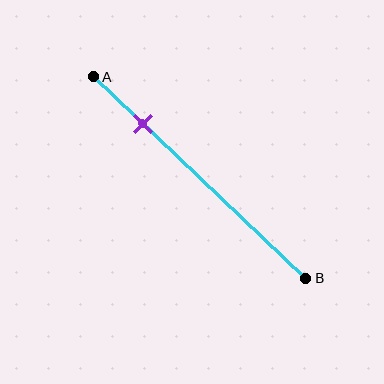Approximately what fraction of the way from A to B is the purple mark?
The purple mark is approximately 25% of the way from A to B.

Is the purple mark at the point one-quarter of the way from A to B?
Yes, the mark is approximately at the one-quarter point.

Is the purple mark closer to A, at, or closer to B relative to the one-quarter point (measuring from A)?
The purple mark is approximately at the one-quarter point of segment AB.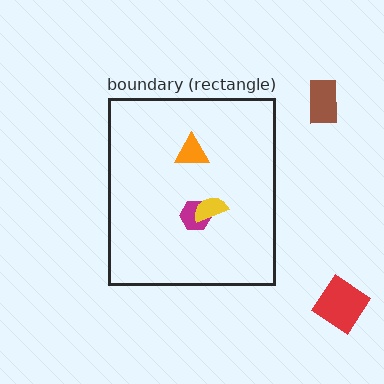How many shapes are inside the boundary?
3 inside, 2 outside.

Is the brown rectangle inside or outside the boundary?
Outside.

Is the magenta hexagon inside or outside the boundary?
Inside.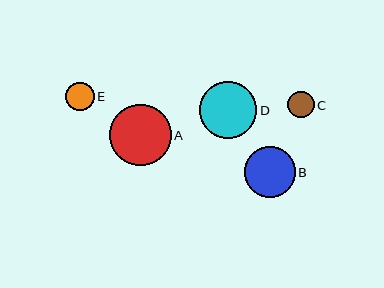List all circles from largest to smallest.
From largest to smallest: A, D, B, E, C.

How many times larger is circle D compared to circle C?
Circle D is approximately 2.2 times the size of circle C.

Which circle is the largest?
Circle A is the largest with a size of approximately 62 pixels.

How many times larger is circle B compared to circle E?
Circle B is approximately 1.8 times the size of circle E.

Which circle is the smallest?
Circle C is the smallest with a size of approximately 27 pixels.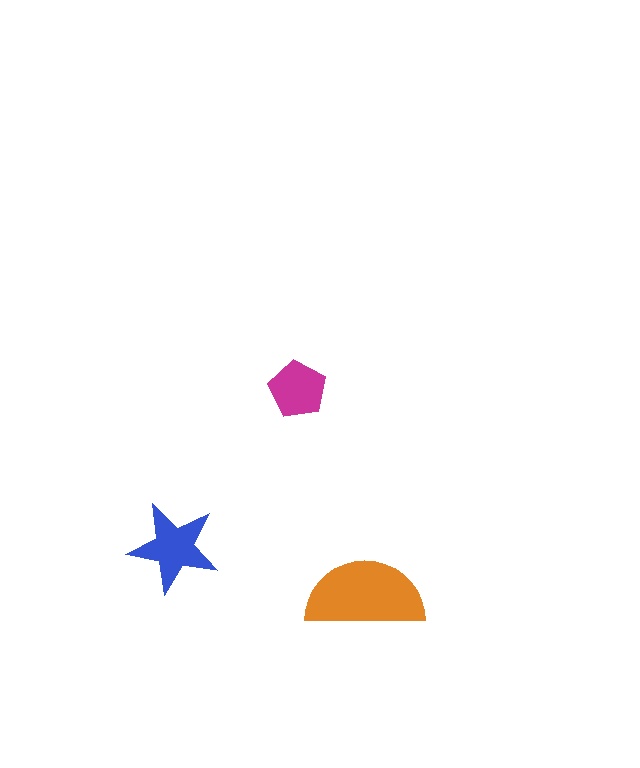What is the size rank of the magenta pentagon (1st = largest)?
3rd.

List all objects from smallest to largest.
The magenta pentagon, the blue star, the orange semicircle.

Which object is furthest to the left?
The blue star is leftmost.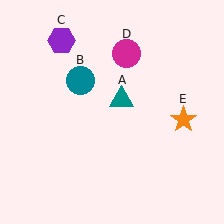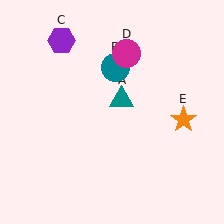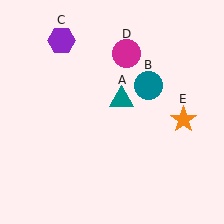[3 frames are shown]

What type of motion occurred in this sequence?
The teal circle (object B) rotated clockwise around the center of the scene.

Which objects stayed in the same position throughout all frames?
Teal triangle (object A) and purple hexagon (object C) and magenta circle (object D) and orange star (object E) remained stationary.